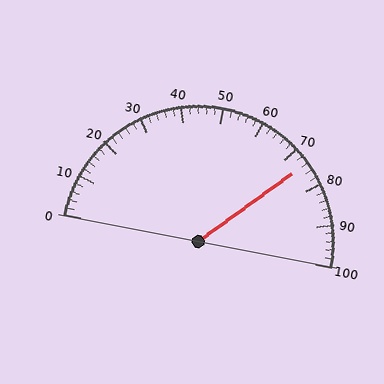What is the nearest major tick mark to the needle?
The nearest major tick mark is 70.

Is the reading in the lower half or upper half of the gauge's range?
The reading is in the upper half of the range (0 to 100).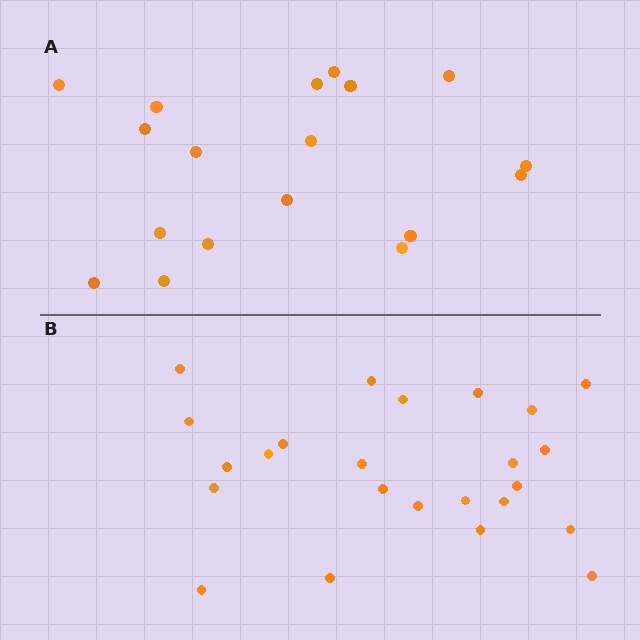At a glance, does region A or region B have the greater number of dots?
Region B (the bottom region) has more dots.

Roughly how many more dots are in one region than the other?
Region B has about 6 more dots than region A.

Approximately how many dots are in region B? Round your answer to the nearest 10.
About 20 dots. (The exact count is 24, which rounds to 20.)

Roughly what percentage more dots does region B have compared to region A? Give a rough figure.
About 35% more.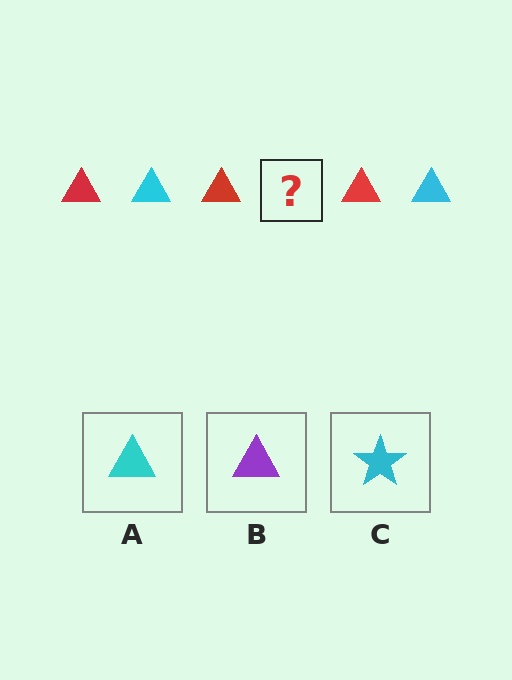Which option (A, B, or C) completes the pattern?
A.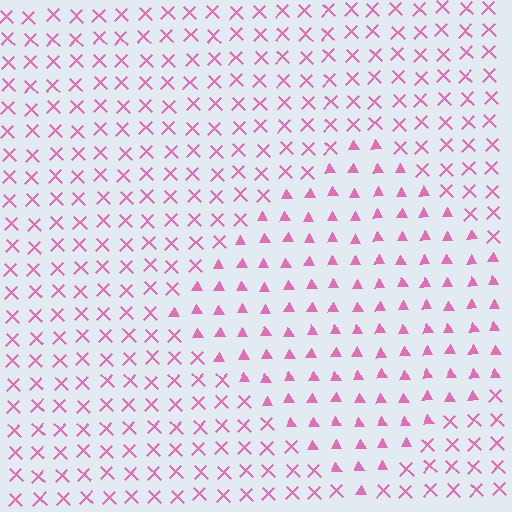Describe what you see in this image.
The image is filled with small pink elements arranged in a uniform grid. A diamond-shaped region contains triangles, while the surrounding area contains X marks. The boundary is defined purely by the change in element shape.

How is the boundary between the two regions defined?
The boundary is defined by a change in element shape: triangles inside vs. X marks outside. All elements share the same color and spacing.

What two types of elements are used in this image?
The image uses triangles inside the diamond region and X marks outside it.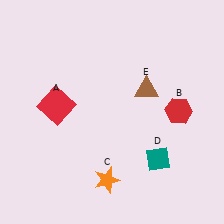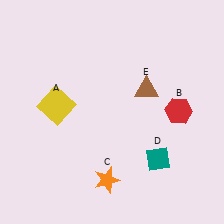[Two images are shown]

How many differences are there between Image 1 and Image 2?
There is 1 difference between the two images.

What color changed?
The square (A) changed from red in Image 1 to yellow in Image 2.